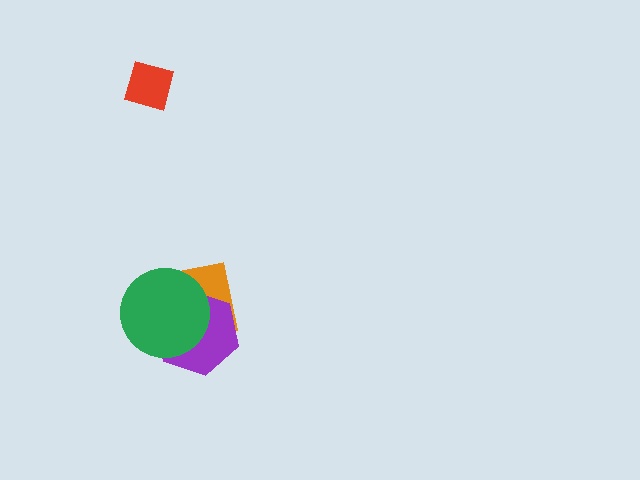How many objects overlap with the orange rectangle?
2 objects overlap with the orange rectangle.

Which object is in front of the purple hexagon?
The green circle is in front of the purple hexagon.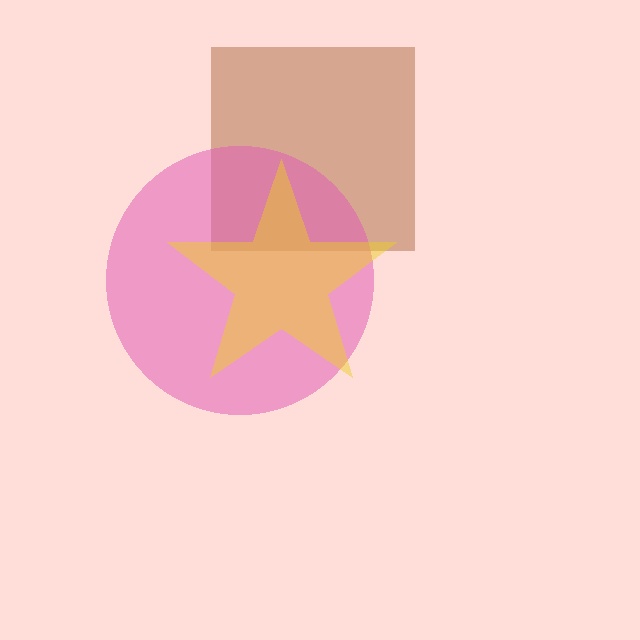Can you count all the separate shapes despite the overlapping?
Yes, there are 3 separate shapes.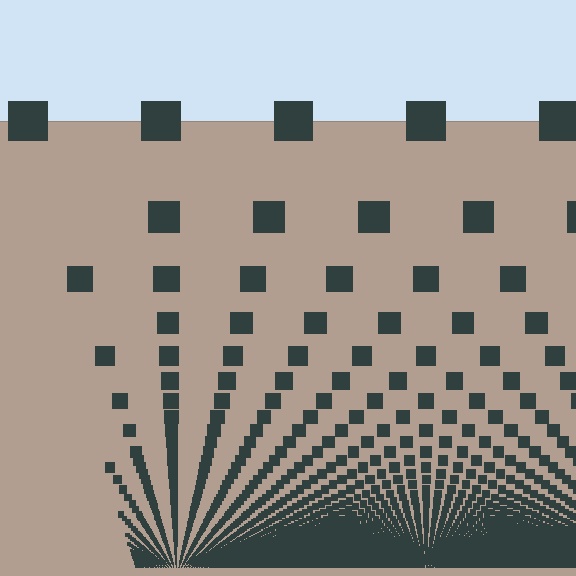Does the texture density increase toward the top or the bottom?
Density increases toward the bottom.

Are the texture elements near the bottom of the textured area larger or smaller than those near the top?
Smaller. The gradient is inverted — elements near the bottom are smaller and denser.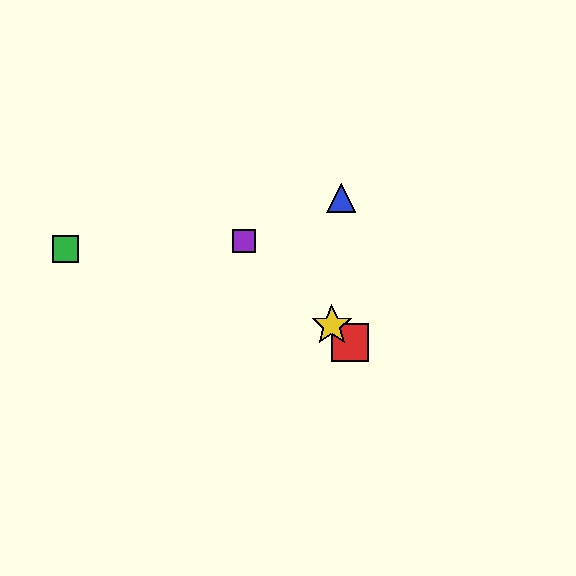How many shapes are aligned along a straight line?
3 shapes (the red square, the yellow star, the purple square) are aligned along a straight line.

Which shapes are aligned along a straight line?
The red square, the yellow star, the purple square are aligned along a straight line.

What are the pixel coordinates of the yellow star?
The yellow star is at (332, 325).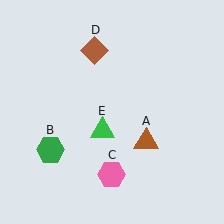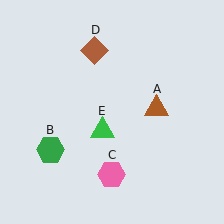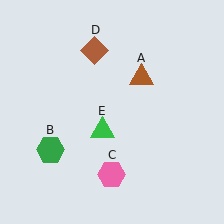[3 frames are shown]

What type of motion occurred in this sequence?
The brown triangle (object A) rotated counterclockwise around the center of the scene.